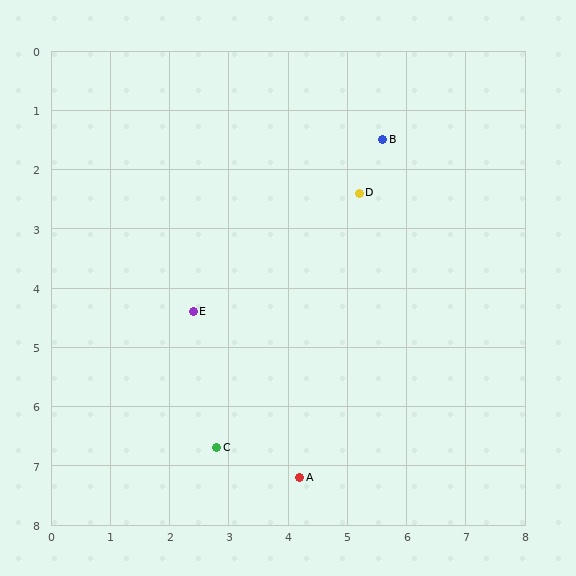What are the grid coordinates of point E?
Point E is at approximately (2.4, 4.4).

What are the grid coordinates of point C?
Point C is at approximately (2.8, 6.7).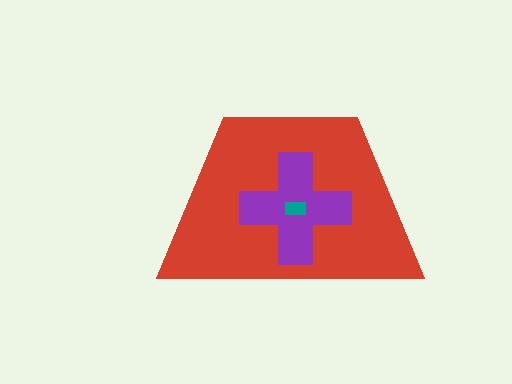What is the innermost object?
The teal rectangle.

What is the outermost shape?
The red trapezoid.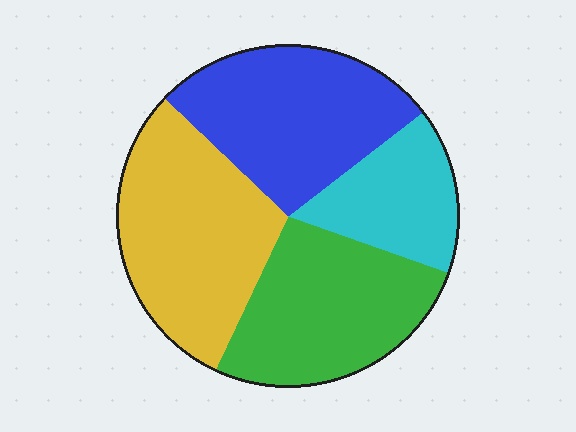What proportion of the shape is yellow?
Yellow covers around 30% of the shape.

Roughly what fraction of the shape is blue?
Blue takes up between a quarter and a half of the shape.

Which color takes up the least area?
Cyan, at roughly 15%.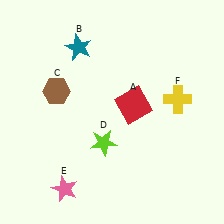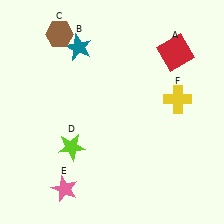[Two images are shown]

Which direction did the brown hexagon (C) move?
The brown hexagon (C) moved up.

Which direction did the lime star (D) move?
The lime star (D) moved left.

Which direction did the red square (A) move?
The red square (A) moved up.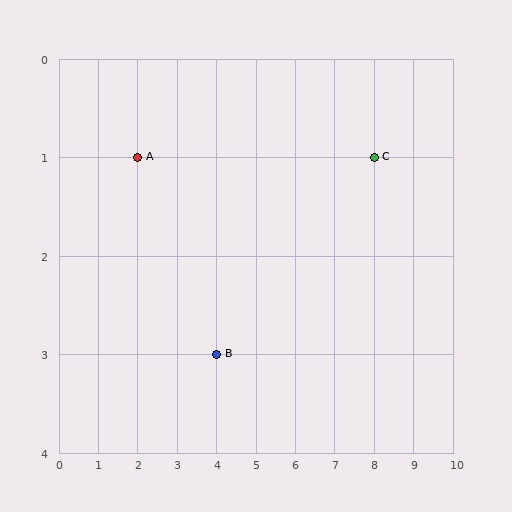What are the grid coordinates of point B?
Point B is at grid coordinates (4, 3).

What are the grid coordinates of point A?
Point A is at grid coordinates (2, 1).